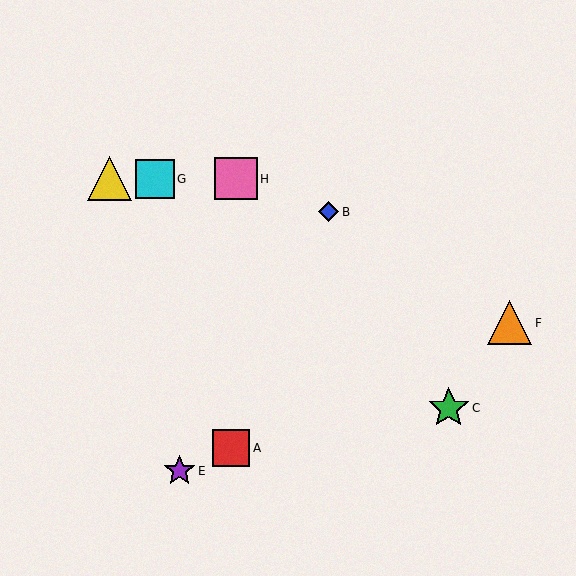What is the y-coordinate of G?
Object G is at y≈179.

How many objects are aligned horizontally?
3 objects (D, G, H) are aligned horizontally.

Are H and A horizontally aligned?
No, H is at y≈179 and A is at y≈448.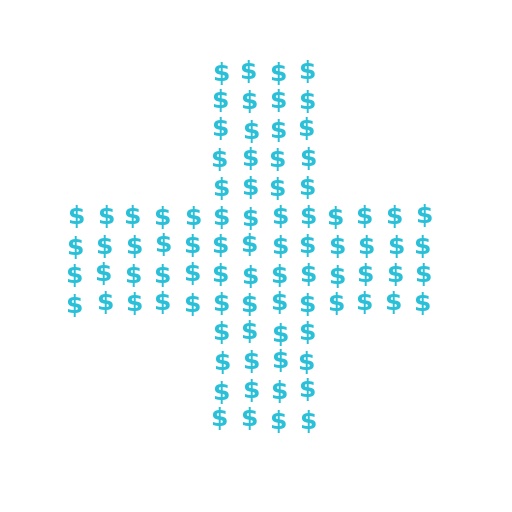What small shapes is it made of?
It is made of small dollar signs.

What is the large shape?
The large shape is a cross.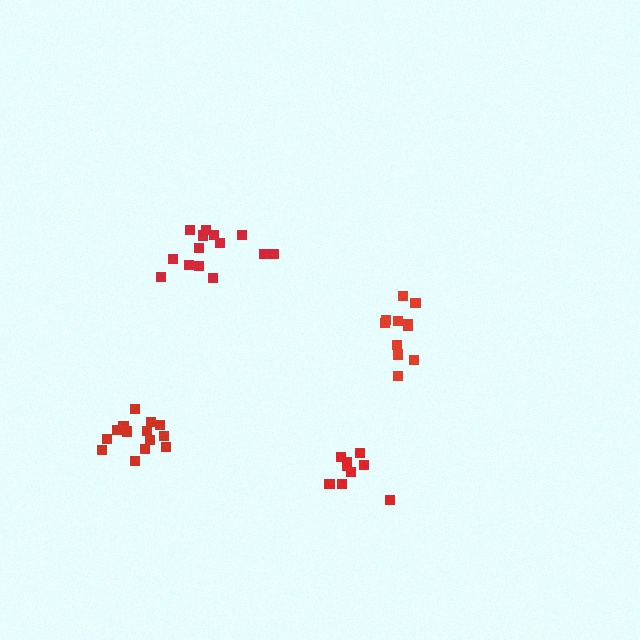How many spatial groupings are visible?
There are 4 spatial groupings.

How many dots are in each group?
Group 1: 12 dots, Group 2: 14 dots, Group 3: 14 dots, Group 4: 9 dots (49 total).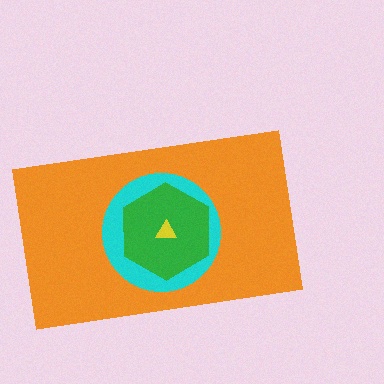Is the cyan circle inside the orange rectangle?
Yes.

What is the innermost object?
The yellow triangle.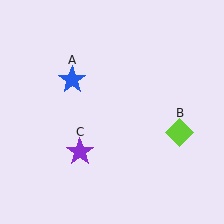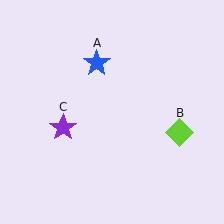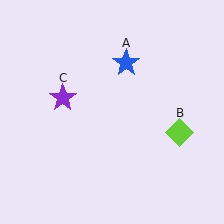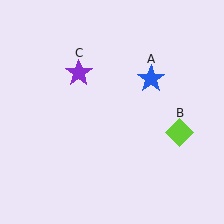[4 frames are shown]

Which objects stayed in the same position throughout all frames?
Lime diamond (object B) remained stationary.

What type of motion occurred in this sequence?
The blue star (object A), purple star (object C) rotated clockwise around the center of the scene.